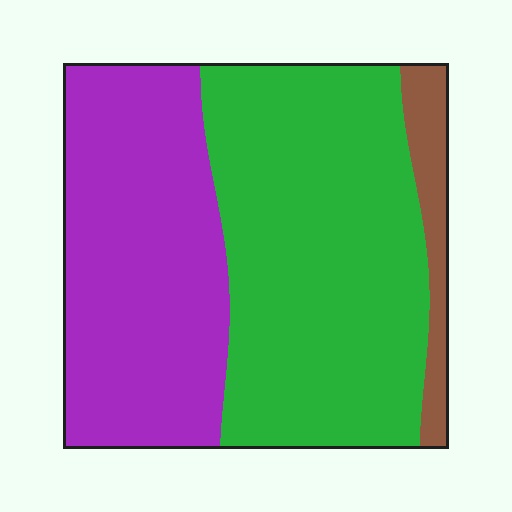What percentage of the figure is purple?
Purple covers around 40% of the figure.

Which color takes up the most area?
Green, at roughly 50%.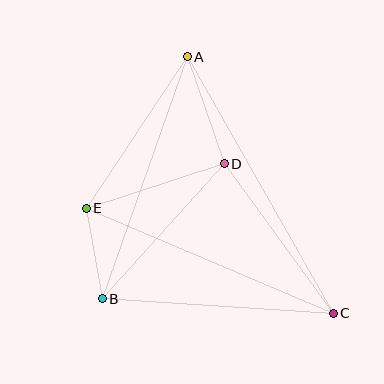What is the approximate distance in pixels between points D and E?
The distance between D and E is approximately 145 pixels.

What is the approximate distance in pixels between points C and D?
The distance between C and D is approximately 185 pixels.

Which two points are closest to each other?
Points B and E are closest to each other.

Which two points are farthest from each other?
Points A and C are farthest from each other.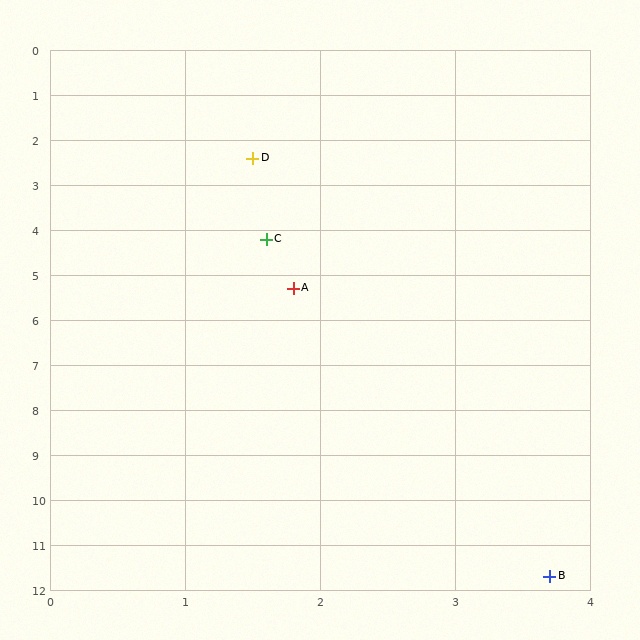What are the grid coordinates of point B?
Point B is at approximately (3.7, 11.7).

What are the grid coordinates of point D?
Point D is at approximately (1.5, 2.4).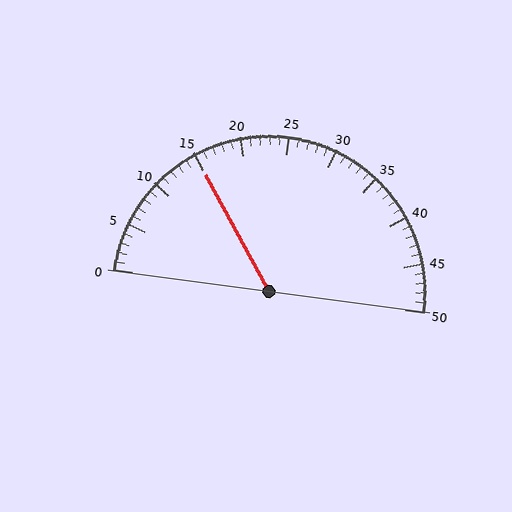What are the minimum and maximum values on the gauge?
The gauge ranges from 0 to 50.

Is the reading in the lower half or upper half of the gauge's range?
The reading is in the lower half of the range (0 to 50).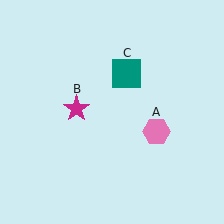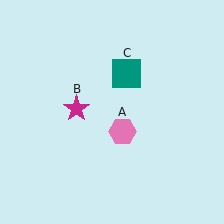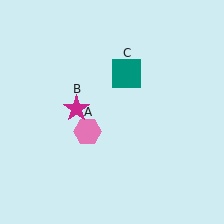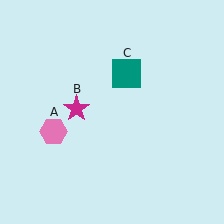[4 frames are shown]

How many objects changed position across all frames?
1 object changed position: pink hexagon (object A).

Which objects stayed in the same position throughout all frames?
Magenta star (object B) and teal square (object C) remained stationary.